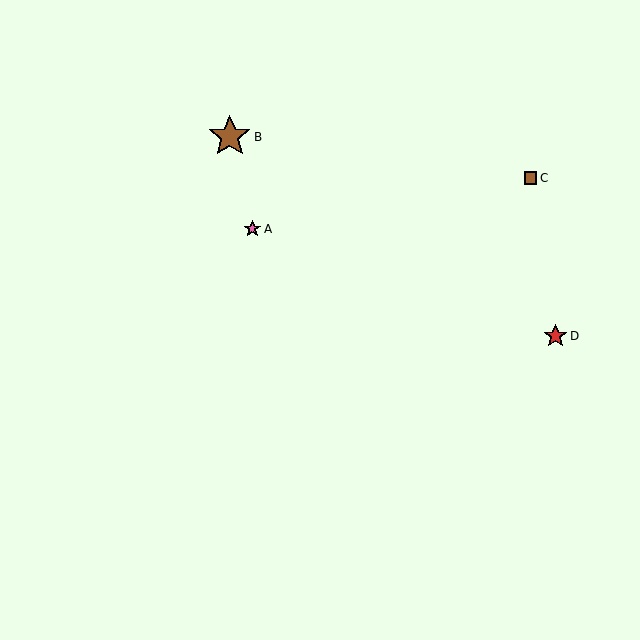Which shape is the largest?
The brown star (labeled B) is the largest.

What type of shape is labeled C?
Shape C is a brown square.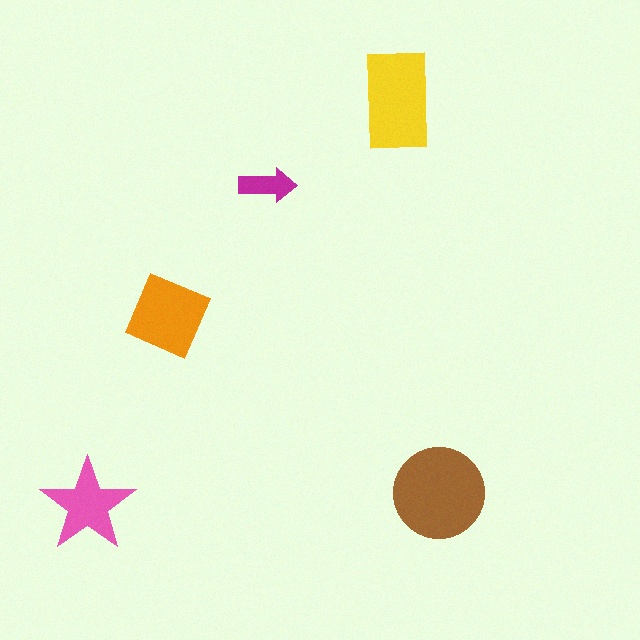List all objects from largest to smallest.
The brown circle, the yellow rectangle, the orange diamond, the pink star, the magenta arrow.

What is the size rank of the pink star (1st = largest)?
4th.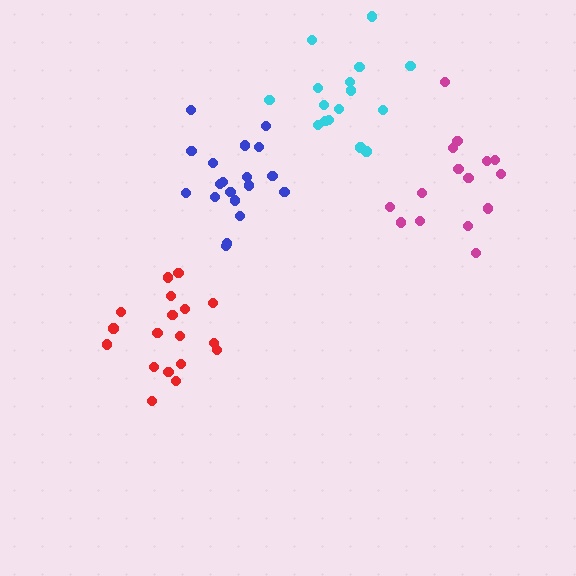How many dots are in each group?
Group 1: 18 dots, Group 2: 15 dots, Group 3: 16 dots, Group 4: 19 dots (68 total).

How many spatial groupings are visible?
There are 4 spatial groupings.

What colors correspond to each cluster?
The clusters are colored: red, magenta, cyan, blue.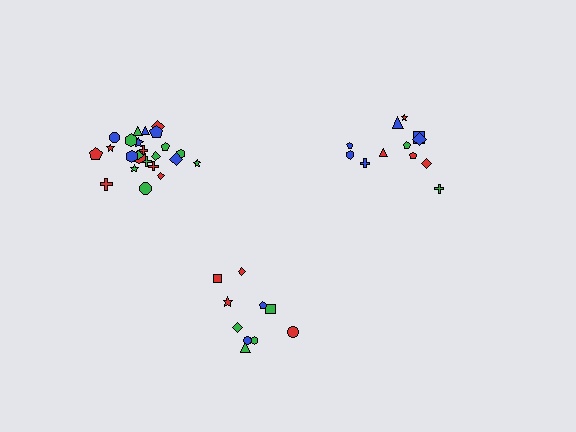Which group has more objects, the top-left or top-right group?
The top-left group.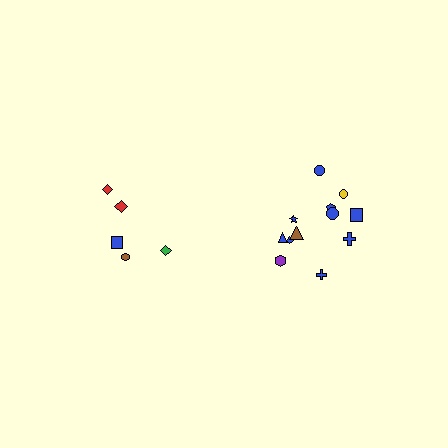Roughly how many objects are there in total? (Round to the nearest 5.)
Roughly 15 objects in total.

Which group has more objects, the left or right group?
The right group.